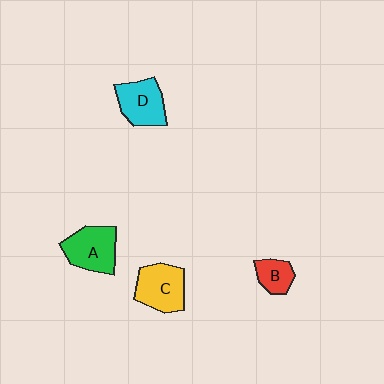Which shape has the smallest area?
Shape B (red).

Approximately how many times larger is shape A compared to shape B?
Approximately 1.9 times.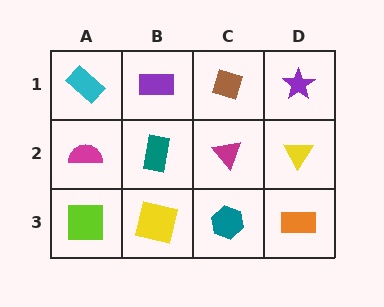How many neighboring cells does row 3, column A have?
2.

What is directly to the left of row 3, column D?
A teal hexagon.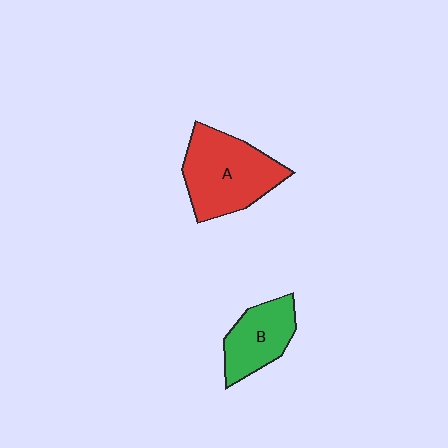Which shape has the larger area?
Shape A (red).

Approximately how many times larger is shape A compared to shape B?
Approximately 1.6 times.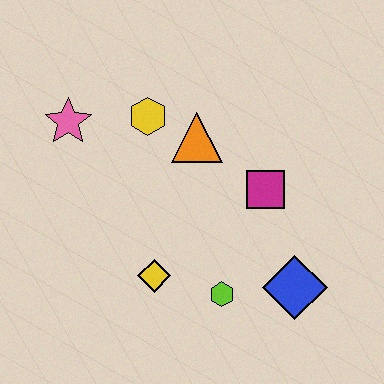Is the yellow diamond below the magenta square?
Yes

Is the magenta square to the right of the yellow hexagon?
Yes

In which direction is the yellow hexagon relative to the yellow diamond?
The yellow hexagon is above the yellow diamond.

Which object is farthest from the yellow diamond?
The pink star is farthest from the yellow diamond.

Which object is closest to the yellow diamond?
The lime hexagon is closest to the yellow diamond.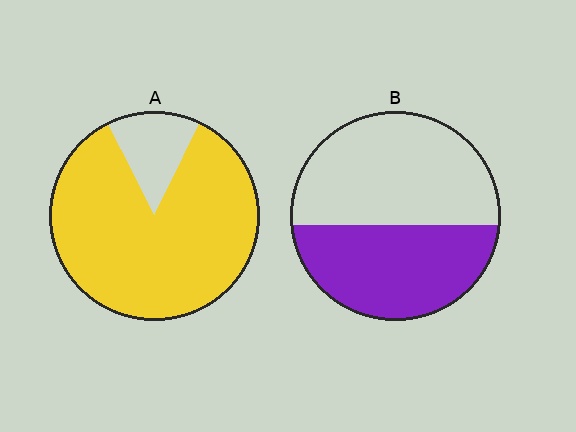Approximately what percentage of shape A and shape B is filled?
A is approximately 85% and B is approximately 45%.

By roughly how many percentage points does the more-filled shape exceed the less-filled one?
By roughly 40 percentage points (A over B).